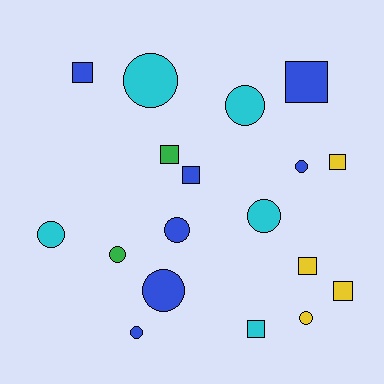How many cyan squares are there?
There is 1 cyan square.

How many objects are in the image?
There are 18 objects.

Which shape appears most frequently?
Circle, with 10 objects.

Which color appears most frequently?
Blue, with 7 objects.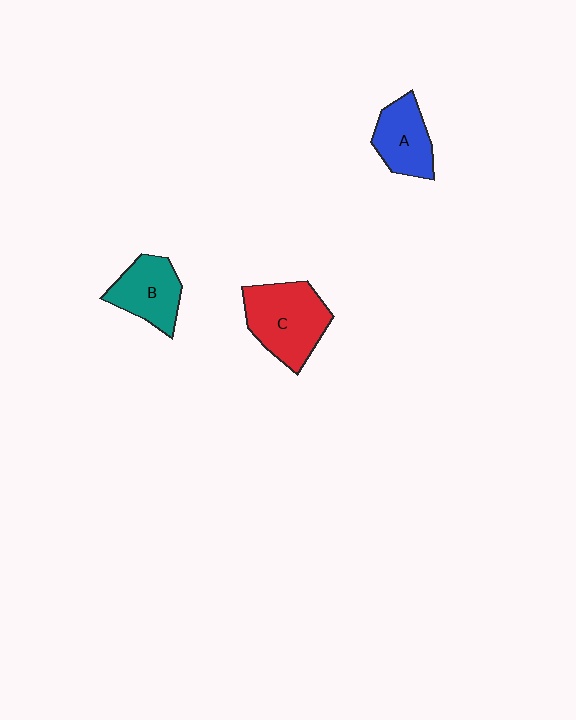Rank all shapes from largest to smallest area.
From largest to smallest: C (red), B (teal), A (blue).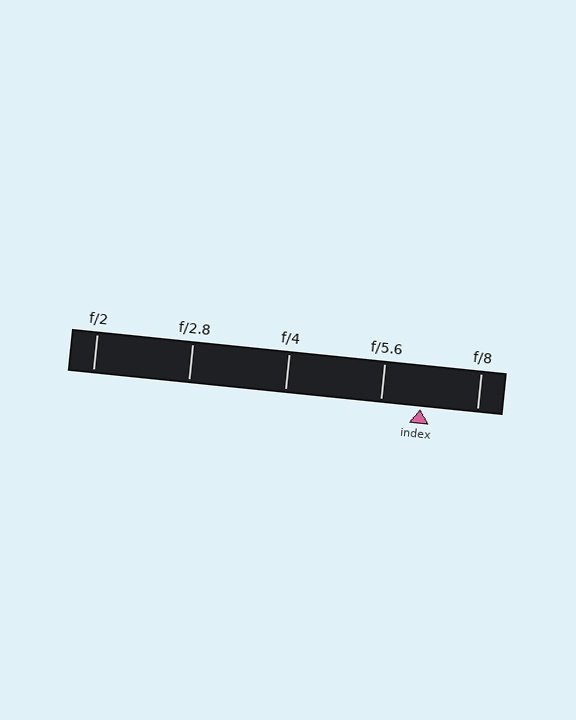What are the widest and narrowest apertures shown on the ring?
The widest aperture shown is f/2 and the narrowest is f/8.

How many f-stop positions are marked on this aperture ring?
There are 5 f-stop positions marked.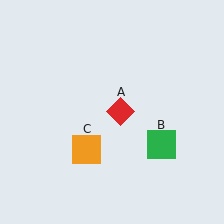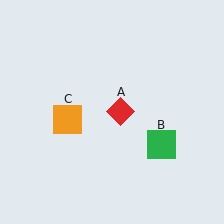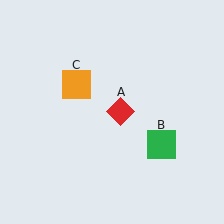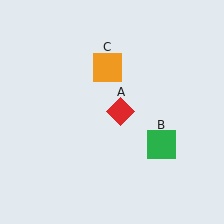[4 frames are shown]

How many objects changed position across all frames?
1 object changed position: orange square (object C).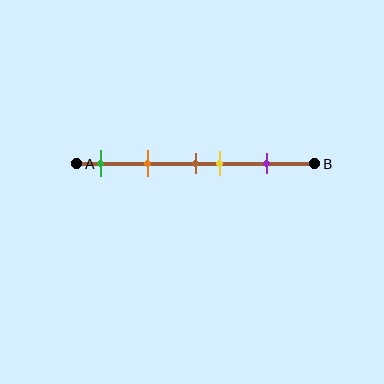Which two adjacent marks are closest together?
The brown and yellow marks are the closest adjacent pair.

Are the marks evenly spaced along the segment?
No, the marks are not evenly spaced.